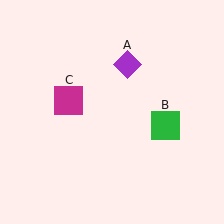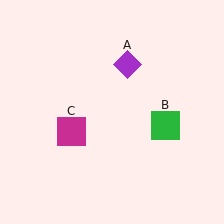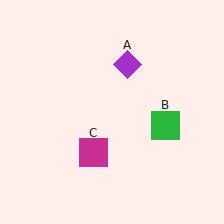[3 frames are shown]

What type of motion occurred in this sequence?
The magenta square (object C) rotated counterclockwise around the center of the scene.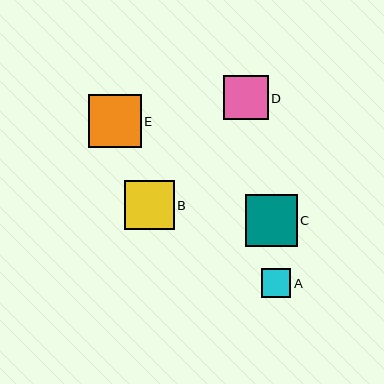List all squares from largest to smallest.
From largest to smallest: E, C, B, D, A.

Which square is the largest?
Square E is the largest with a size of approximately 53 pixels.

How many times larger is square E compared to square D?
Square E is approximately 1.2 times the size of square D.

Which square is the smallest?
Square A is the smallest with a size of approximately 29 pixels.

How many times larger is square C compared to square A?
Square C is approximately 1.8 times the size of square A.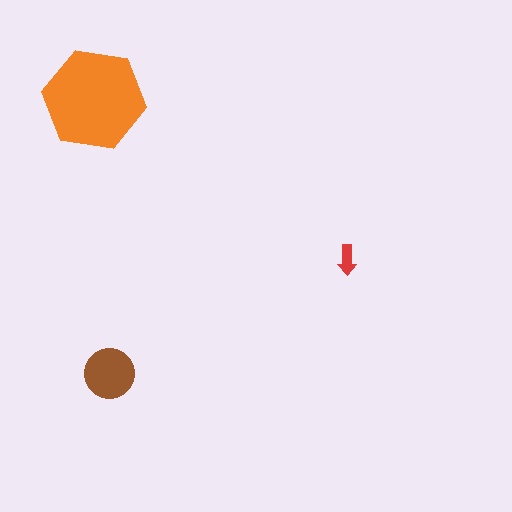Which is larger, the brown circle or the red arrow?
The brown circle.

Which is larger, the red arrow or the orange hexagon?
The orange hexagon.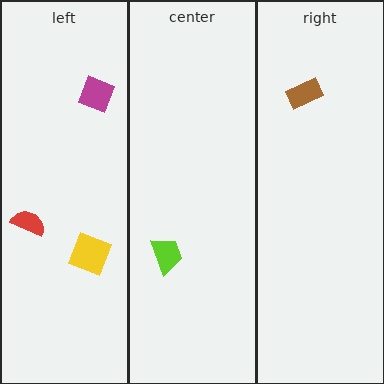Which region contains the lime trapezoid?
The center region.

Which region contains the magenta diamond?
The left region.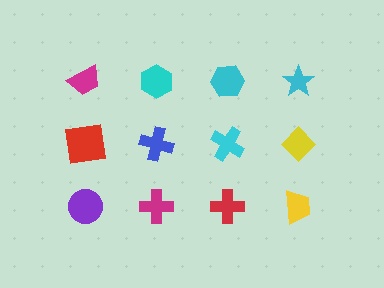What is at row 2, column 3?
A cyan cross.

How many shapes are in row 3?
4 shapes.